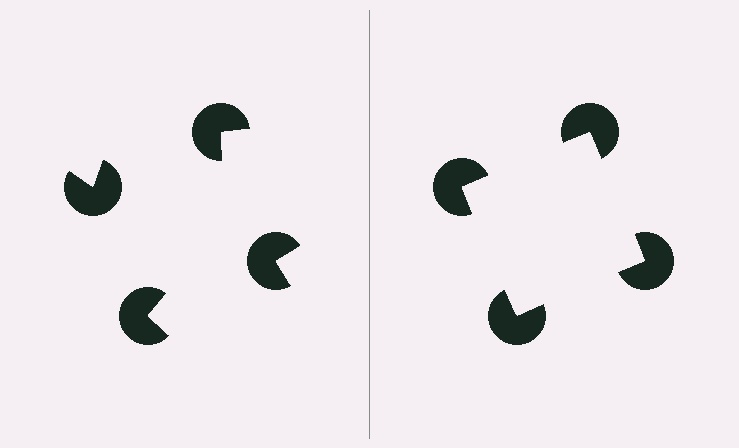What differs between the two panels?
The pac-man discs are positioned identically on both sides; only the wedge orientations differ. On the right they align to a square; on the left they are misaligned.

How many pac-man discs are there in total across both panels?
8 — 4 on each side.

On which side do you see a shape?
An illusory square appears on the right side. On the left side the wedge cuts are rotated, so no coherent shape forms.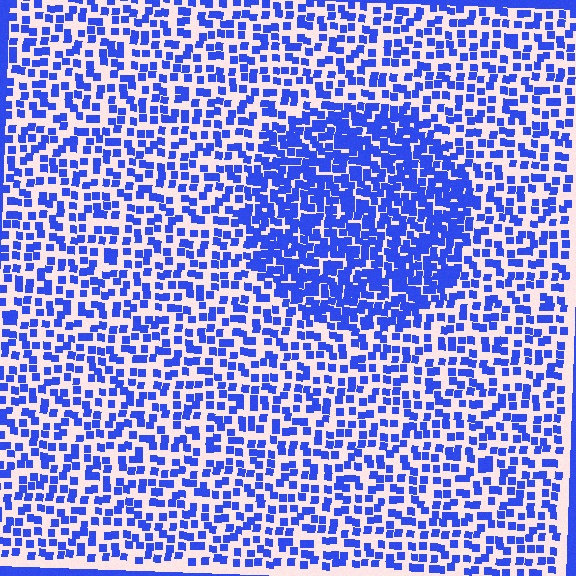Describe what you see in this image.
The image contains small blue elements arranged at two different densities. A circle-shaped region is visible where the elements are more densely packed than the surrounding area.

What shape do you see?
I see a circle.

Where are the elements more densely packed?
The elements are more densely packed inside the circle boundary.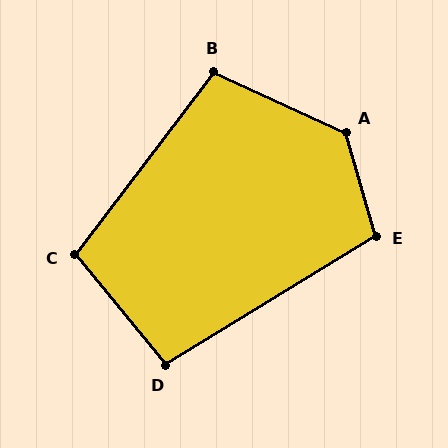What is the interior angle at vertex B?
Approximately 103 degrees (obtuse).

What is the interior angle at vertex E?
Approximately 105 degrees (obtuse).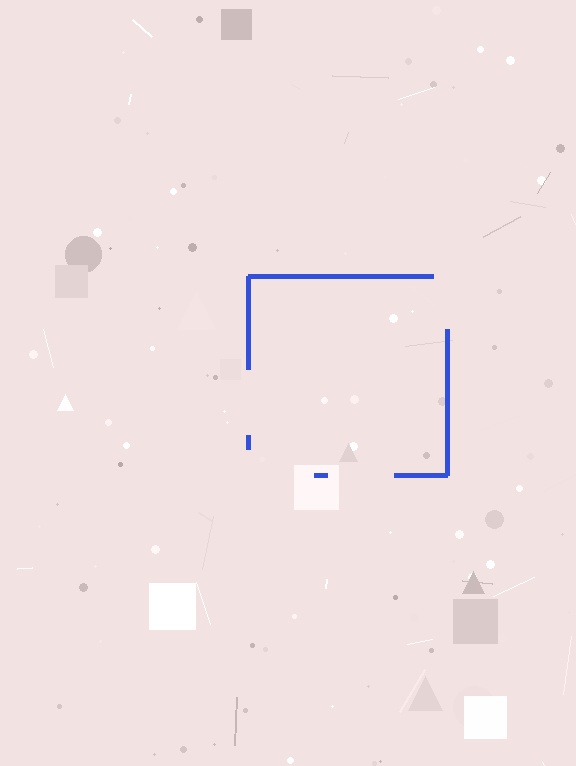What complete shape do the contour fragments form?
The contour fragments form a square.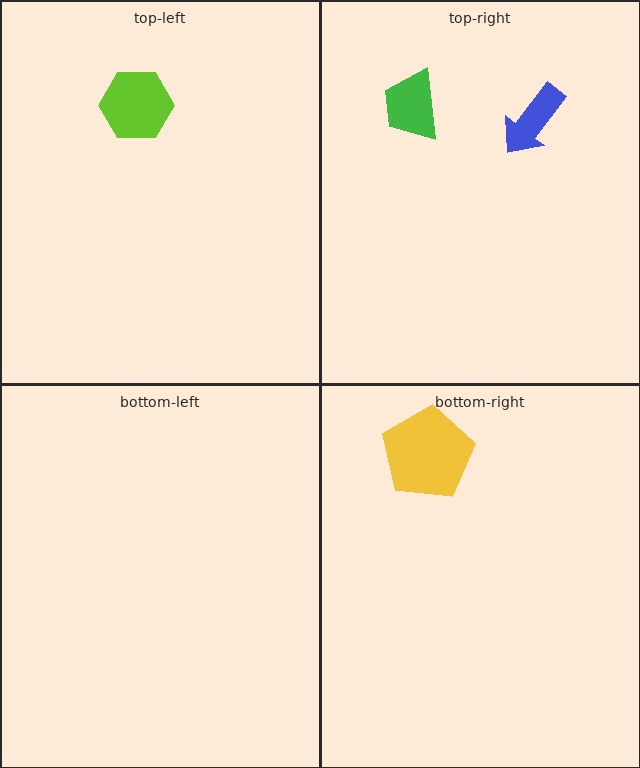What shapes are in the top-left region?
The lime hexagon.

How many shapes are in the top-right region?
2.